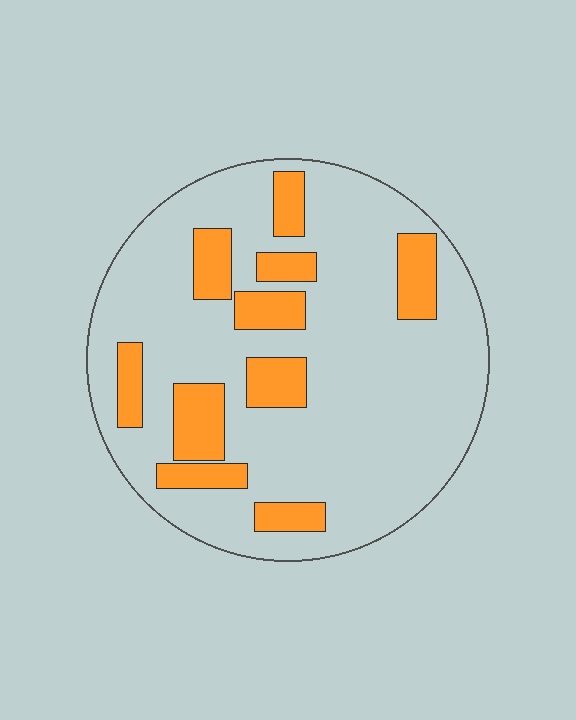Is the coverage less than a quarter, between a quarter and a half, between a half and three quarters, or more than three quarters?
Less than a quarter.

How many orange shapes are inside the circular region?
10.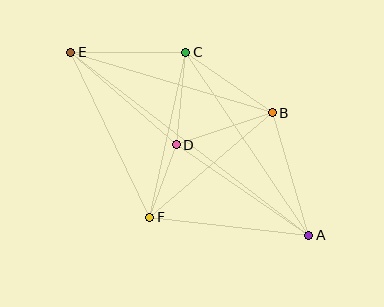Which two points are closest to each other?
Points D and F are closest to each other.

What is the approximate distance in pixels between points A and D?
The distance between A and D is approximately 161 pixels.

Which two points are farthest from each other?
Points A and E are farthest from each other.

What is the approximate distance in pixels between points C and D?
The distance between C and D is approximately 93 pixels.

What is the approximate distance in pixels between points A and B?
The distance between A and B is approximately 128 pixels.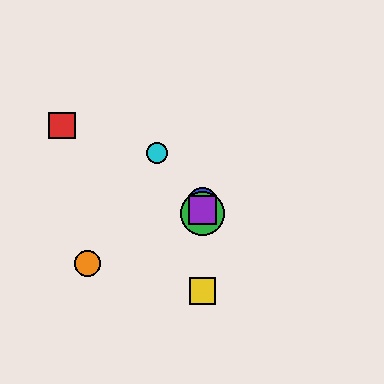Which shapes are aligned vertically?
The blue circle, the green circle, the yellow square, the purple square are aligned vertically.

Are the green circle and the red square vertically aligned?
No, the green circle is at x≈203 and the red square is at x≈62.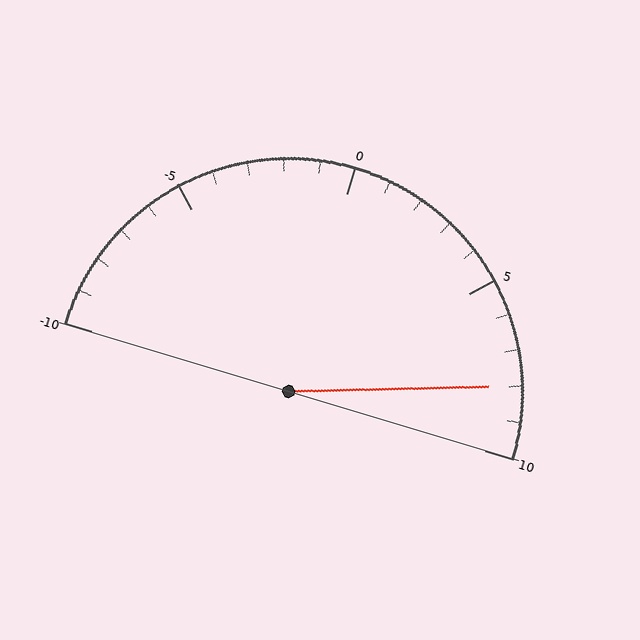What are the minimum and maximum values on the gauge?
The gauge ranges from -10 to 10.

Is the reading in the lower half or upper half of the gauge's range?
The reading is in the upper half of the range (-10 to 10).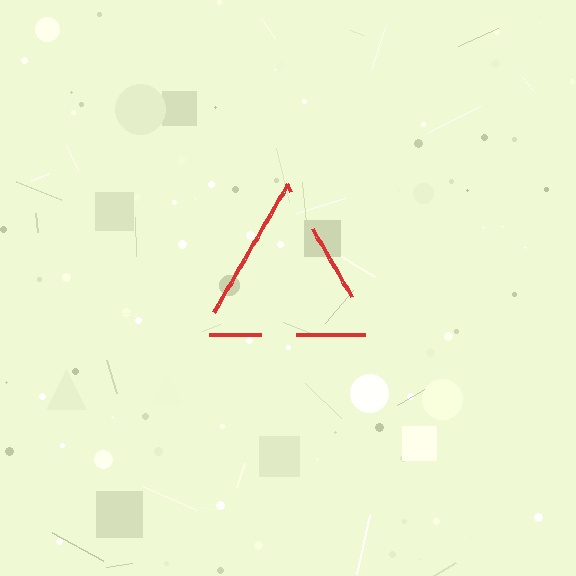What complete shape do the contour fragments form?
The contour fragments form a triangle.